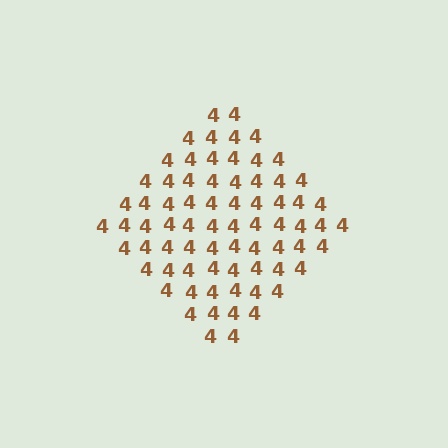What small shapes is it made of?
It is made of small digit 4's.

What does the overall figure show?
The overall figure shows a diamond.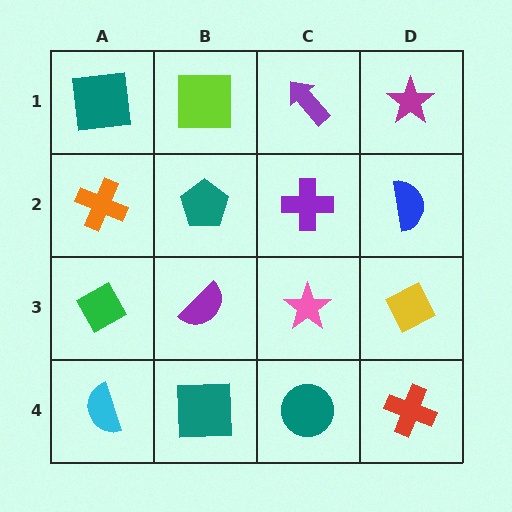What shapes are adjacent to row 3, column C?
A purple cross (row 2, column C), a teal circle (row 4, column C), a purple semicircle (row 3, column B), a yellow diamond (row 3, column D).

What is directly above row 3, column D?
A blue semicircle.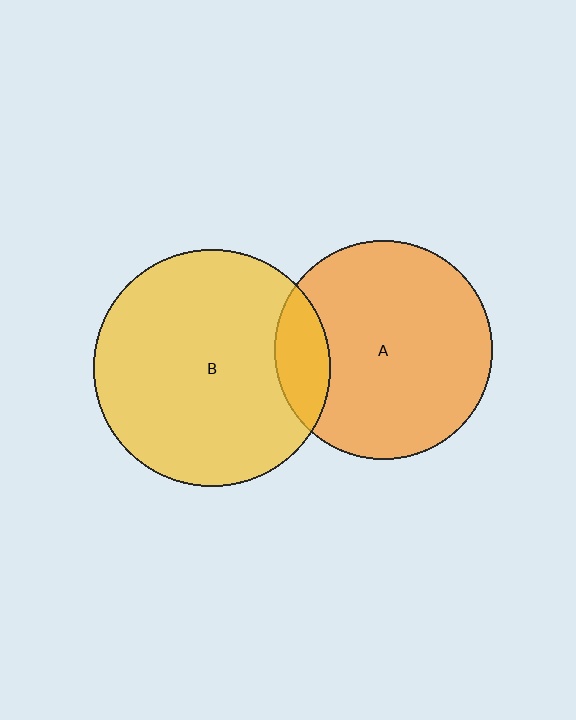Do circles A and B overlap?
Yes.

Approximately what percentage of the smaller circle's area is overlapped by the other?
Approximately 15%.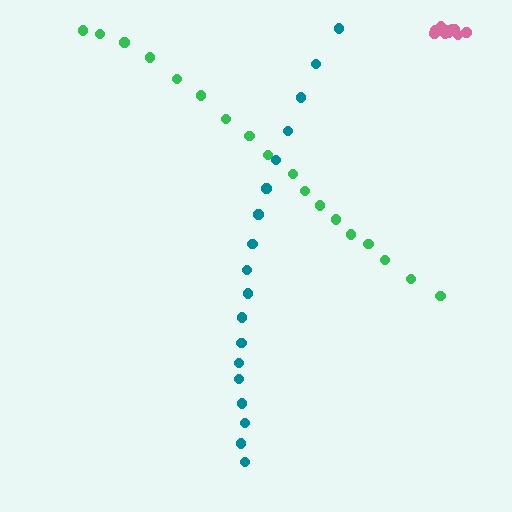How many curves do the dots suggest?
There are 3 distinct paths.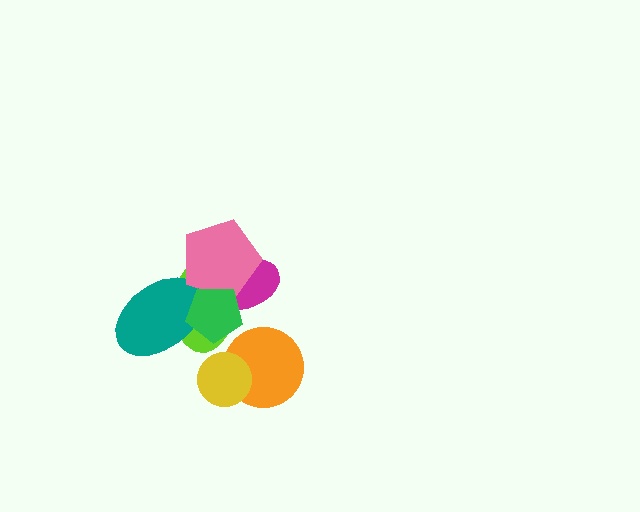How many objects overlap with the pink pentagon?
3 objects overlap with the pink pentagon.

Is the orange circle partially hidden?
Yes, it is partially covered by another shape.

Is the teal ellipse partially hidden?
Yes, it is partially covered by another shape.